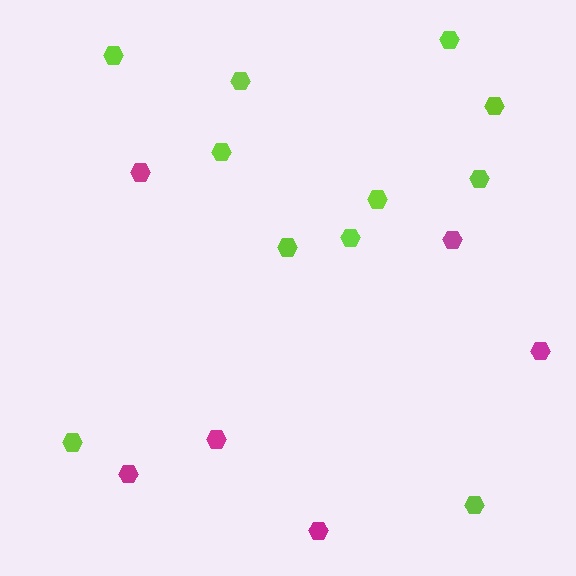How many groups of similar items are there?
There are 2 groups: one group of lime hexagons (11) and one group of magenta hexagons (6).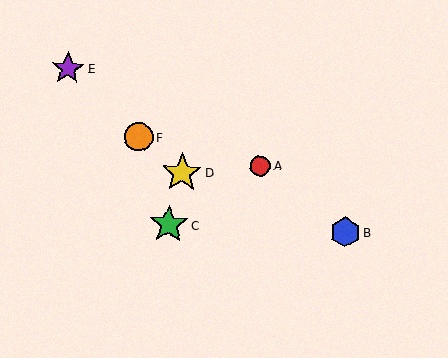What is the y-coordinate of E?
Object E is at y≈68.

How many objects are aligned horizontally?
2 objects (B, C) are aligned horizontally.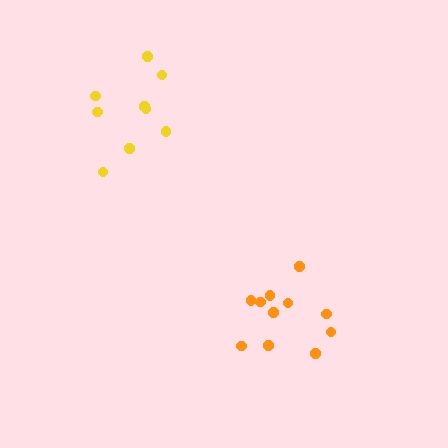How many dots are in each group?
Group 1: 9 dots, Group 2: 11 dots (20 total).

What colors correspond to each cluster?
The clusters are colored: yellow, orange.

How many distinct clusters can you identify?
There are 2 distinct clusters.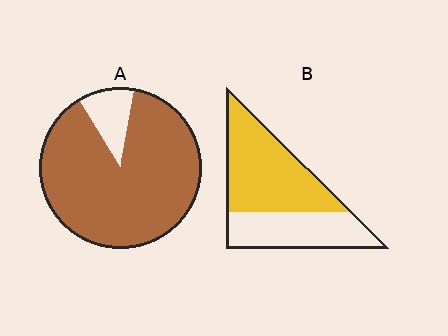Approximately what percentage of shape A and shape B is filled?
A is approximately 90% and B is approximately 60%.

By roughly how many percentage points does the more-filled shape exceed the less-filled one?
By roughly 30 percentage points (A over B).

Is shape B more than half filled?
Yes.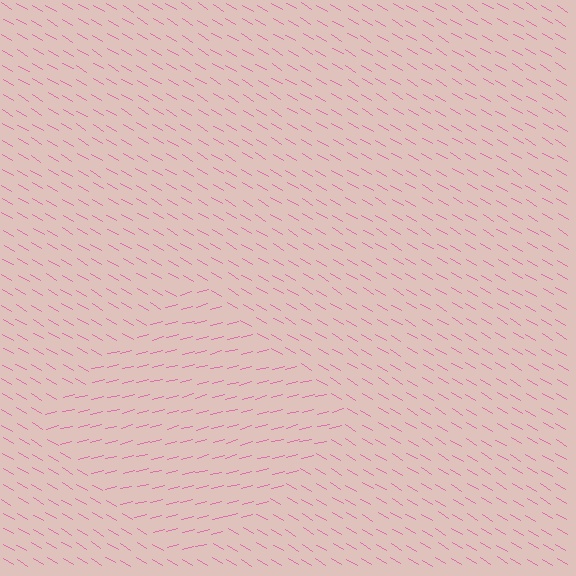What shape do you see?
I see a diamond.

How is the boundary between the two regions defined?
The boundary is defined purely by a change in line orientation (approximately 45 degrees difference). All lines are the same color and thickness.